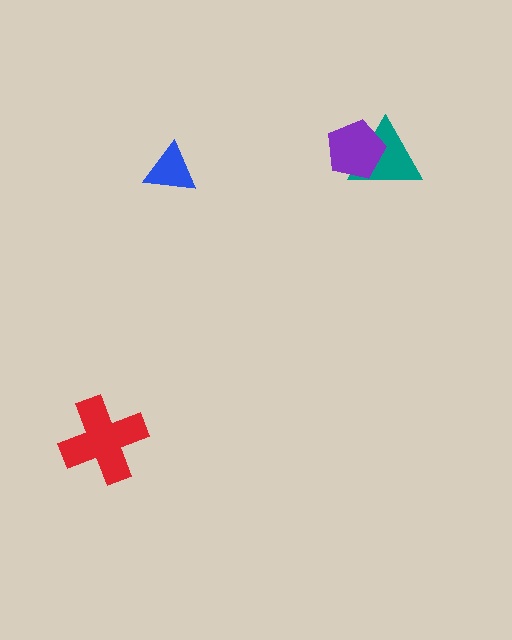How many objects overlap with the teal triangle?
1 object overlaps with the teal triangle.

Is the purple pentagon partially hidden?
No, no other shape covers it.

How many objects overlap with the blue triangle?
0 objects overlap with the blue triangle.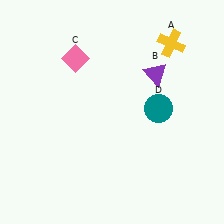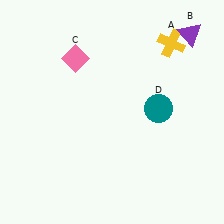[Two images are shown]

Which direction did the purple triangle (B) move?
The purple triangle (B) moved up.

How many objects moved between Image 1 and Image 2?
1 object moved between the two images.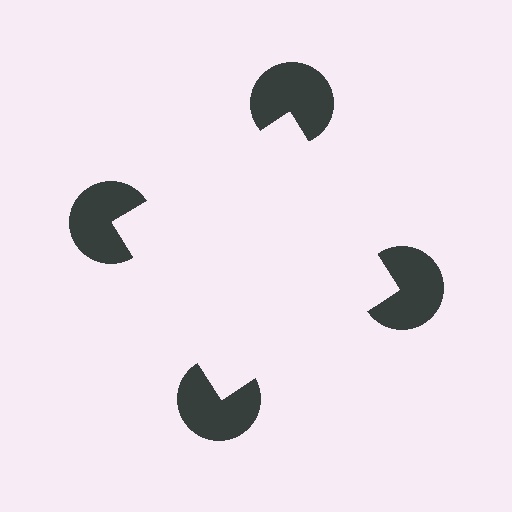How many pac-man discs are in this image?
There are 4 — one at each vertex of the illusory square.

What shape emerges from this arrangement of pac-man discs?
An illusory square — its edges are inferred from the aligned wedge cuts in the pac-man discs, not physically drawn.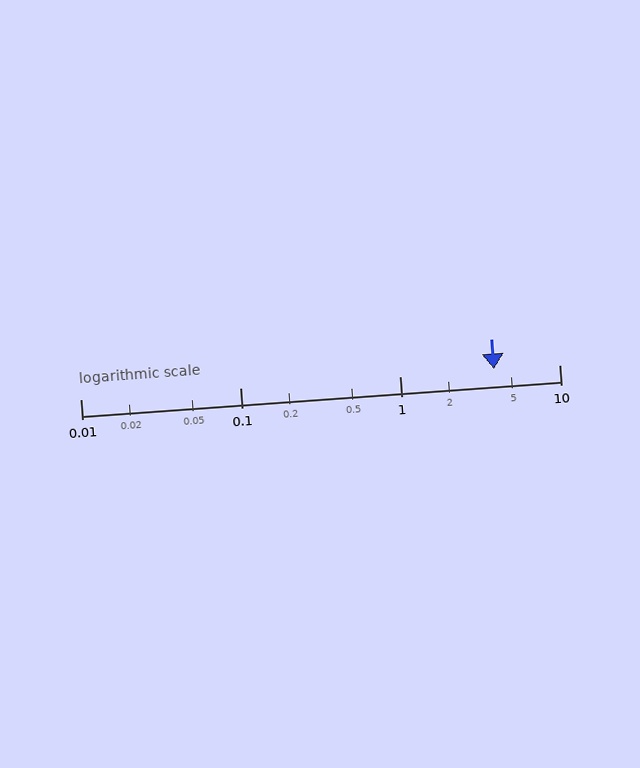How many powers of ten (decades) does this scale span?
The scale spans 3 decades, from 0.01 to 10.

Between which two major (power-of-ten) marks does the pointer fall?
The pointer is between 1 and 10.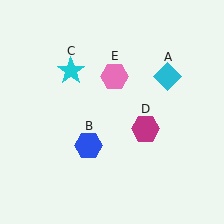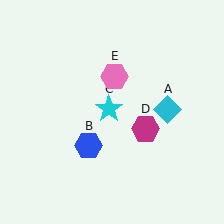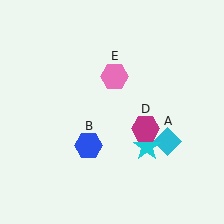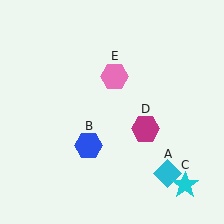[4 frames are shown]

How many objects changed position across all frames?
2 objects changed position: cyan diamond (object A), cyan star (object C).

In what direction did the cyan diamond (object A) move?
The cyan diamond (object A) moved down.